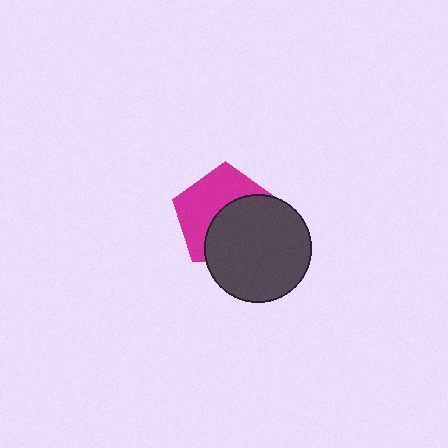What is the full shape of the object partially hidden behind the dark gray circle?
The partially hidden object is a magenta pentagon.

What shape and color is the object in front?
The object in front is a dark gray circle.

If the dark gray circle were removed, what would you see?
You would see the complete magenta pentagon.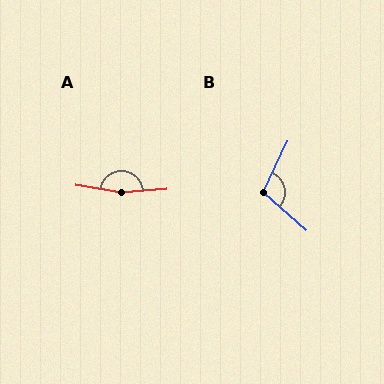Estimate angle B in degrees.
Approximately 106 degrees.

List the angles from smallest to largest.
B (106°), A (165°).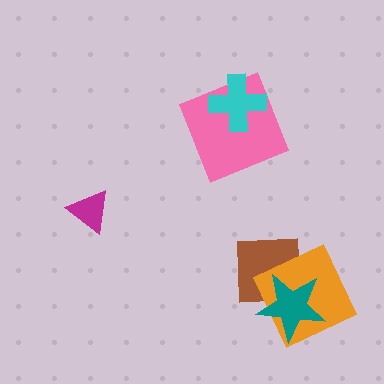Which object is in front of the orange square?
The teal star is in front of the orange square.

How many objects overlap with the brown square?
2 objects overlap with the brown square.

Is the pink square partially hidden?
Yes, it is partially covered by another shape.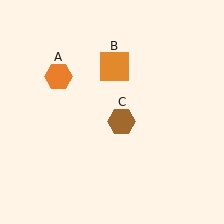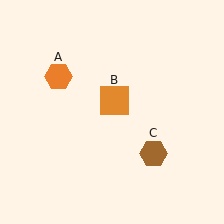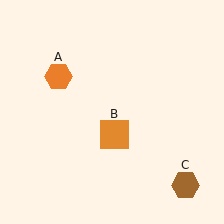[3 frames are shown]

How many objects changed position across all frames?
2 objects changed position: orange square (object B), brown hexagon (object C).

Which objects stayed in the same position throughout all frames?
Orange hexagon (object A) remained stationary.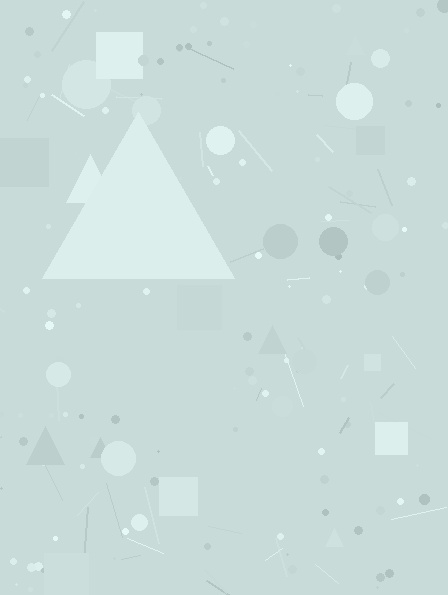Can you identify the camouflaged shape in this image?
The camouflaged shape is a triangle.